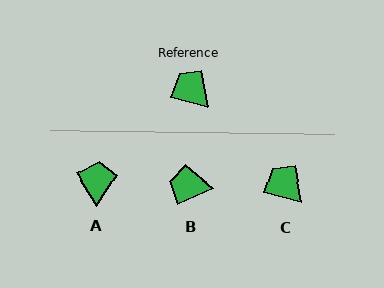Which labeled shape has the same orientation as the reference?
C.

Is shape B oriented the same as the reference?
No, it is off by about 39 degrees.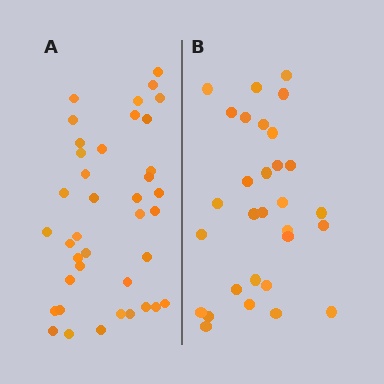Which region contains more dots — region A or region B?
Region A (the left region) has more dots.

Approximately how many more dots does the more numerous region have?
Region A has roughly 8 or so more dots than region B.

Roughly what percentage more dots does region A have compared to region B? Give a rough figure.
About 30% more.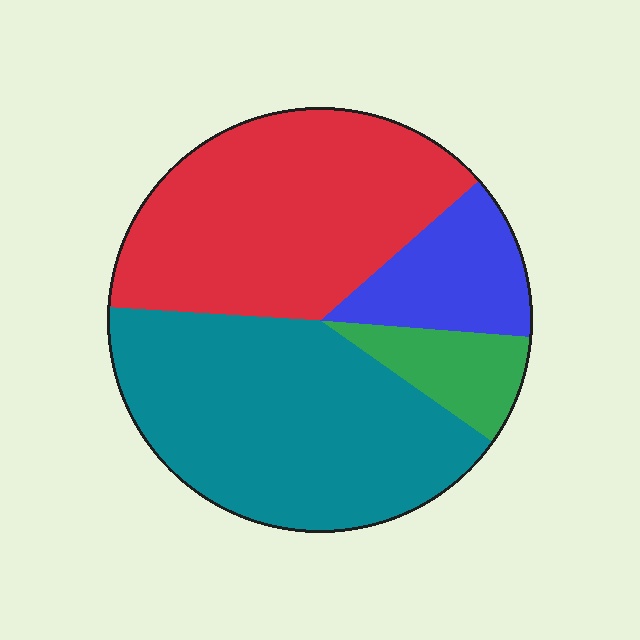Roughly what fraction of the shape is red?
Red takes up between a third and a half of the shape.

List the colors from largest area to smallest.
From largest to smallest: teal, red, blue, green.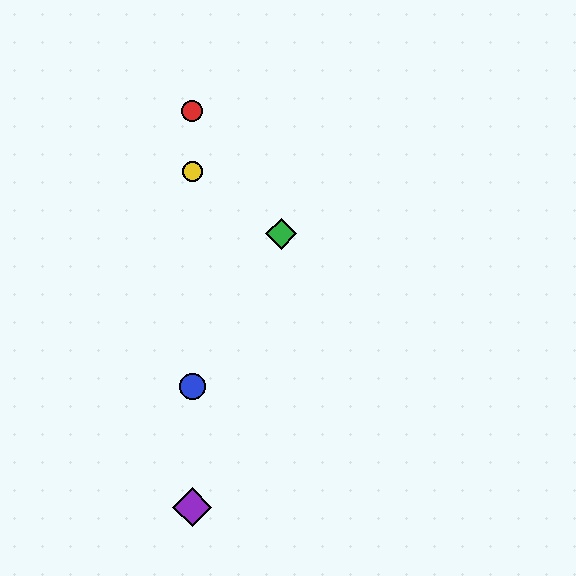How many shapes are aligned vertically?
4 shapes (the red circle, the blue circle, the yellow circle, the purple diamond) are aligned vertically.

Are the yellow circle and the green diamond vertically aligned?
No, the yellow circle is at x≈192 and the green diamond is at x≈281.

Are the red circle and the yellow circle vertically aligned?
Yes, both are at x≈192.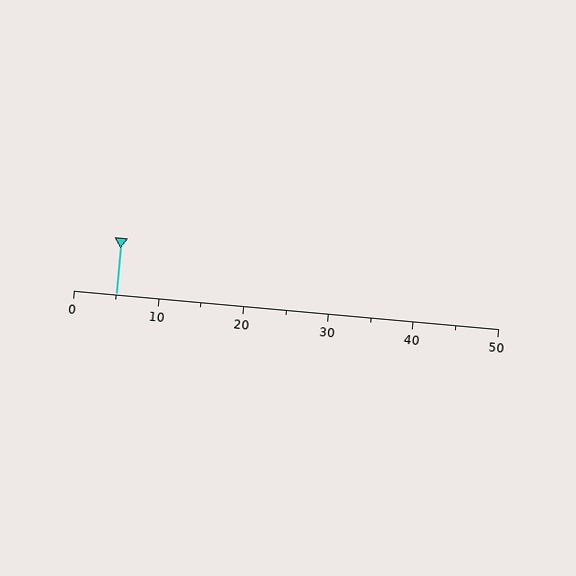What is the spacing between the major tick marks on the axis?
The major ticks are spaced 10 apart.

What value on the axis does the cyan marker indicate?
The marker indicates approximately 5.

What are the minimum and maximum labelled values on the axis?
The axis runs from 0 to 50.